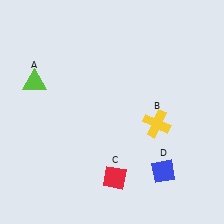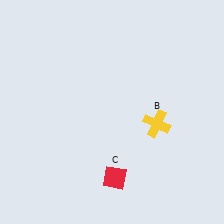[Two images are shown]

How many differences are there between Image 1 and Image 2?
There are 2 differences between the two images.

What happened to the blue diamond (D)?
The blue diamond (D) was removed in Image 2. It was in the bottom-right area of Image 1.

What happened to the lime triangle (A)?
The lime triangle (A) was removed in Image 2. It was in the top-left area of Image 1.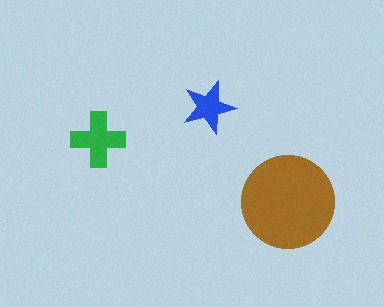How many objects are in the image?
There are 3 objects in the image.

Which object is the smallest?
The blue star.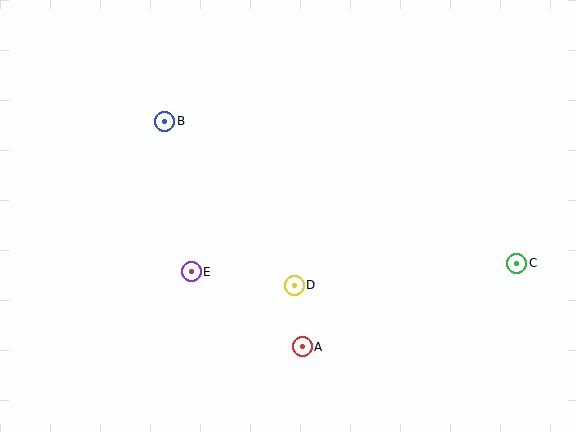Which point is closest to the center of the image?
Point D at (294, 285) is closest to the center.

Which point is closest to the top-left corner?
Point B is closest to the top-left corner.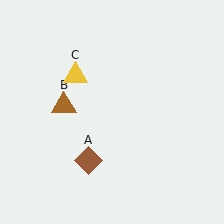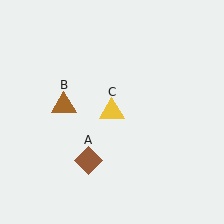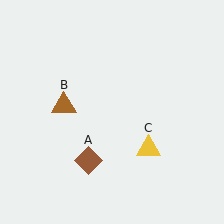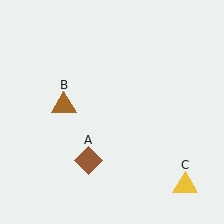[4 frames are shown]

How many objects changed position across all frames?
1 object changed position: yellow triangle (object C).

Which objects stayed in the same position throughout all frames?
Brown diamond (object A) and brown triangle (object B) remained stationary.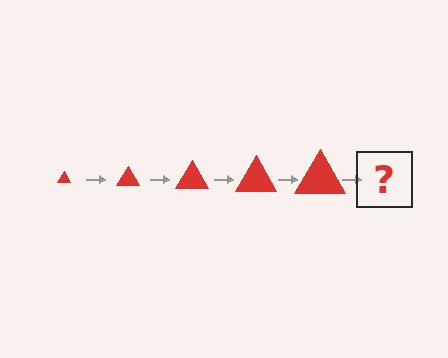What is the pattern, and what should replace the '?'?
The pattern is that the triangle gets progressively larger each step. The '?' should be a red triangle, larger than the previous one.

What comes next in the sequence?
The next element should be a red triangle, larger than the previous one.